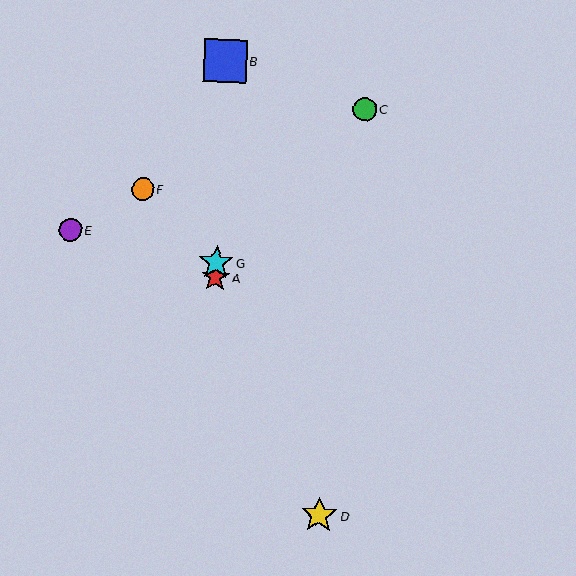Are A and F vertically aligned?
No, A is at x≈215 and F is at x≈143.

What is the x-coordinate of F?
Object F is at x≈143.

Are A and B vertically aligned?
Yes, both are at x≈215.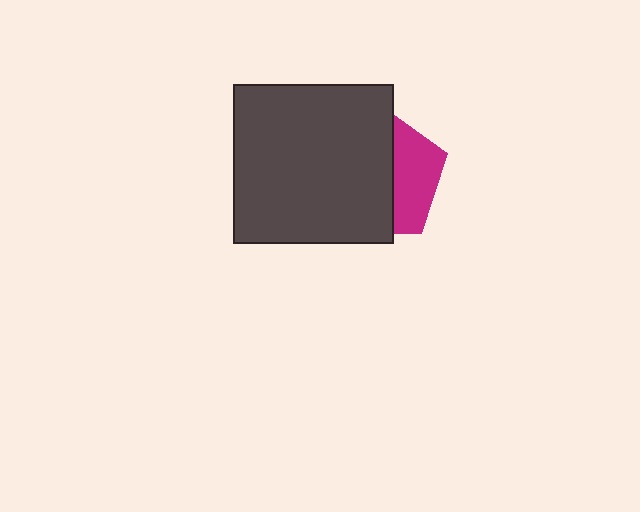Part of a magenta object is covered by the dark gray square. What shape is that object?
It is a pentagon.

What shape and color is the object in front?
The object in front is a dark gray square.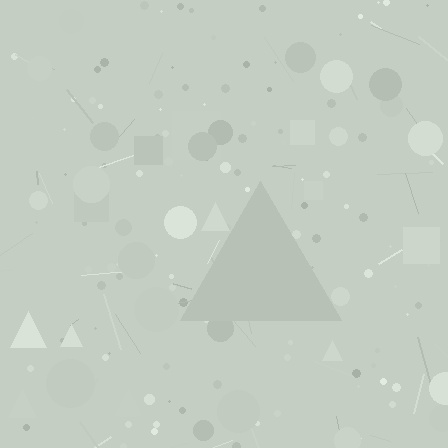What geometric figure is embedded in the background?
A triangle is embedded in the background.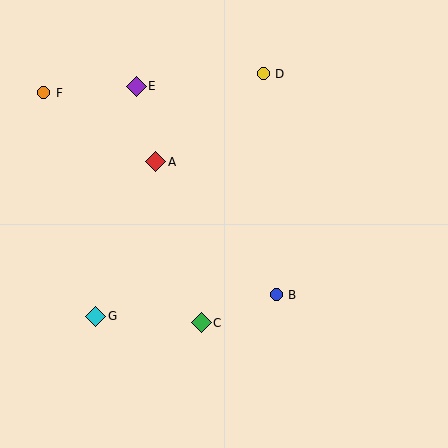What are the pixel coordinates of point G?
Point G is at (96, 316).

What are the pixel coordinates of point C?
Point C is at (201, 323).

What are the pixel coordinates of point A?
Point A is at (156, 162).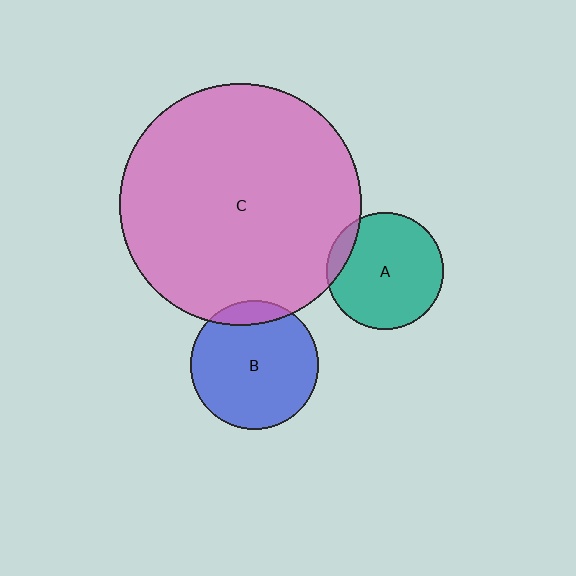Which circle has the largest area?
Circle C (pink).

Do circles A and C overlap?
Yes.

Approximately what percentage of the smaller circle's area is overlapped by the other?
Approximately 10%.